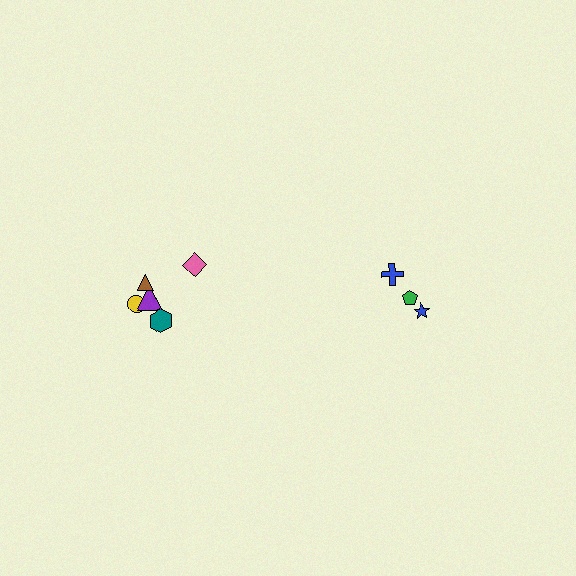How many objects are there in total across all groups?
There are 8 objects.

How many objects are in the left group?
There are 5 objects.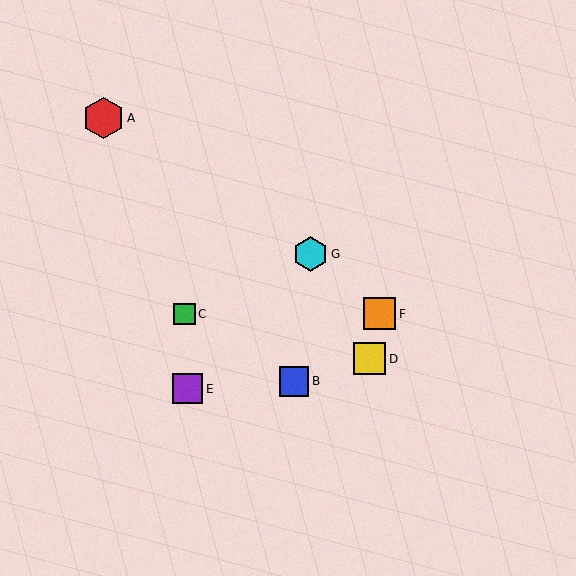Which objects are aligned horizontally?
Objects C, F are aligned horizontally.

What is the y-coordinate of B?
Object B is at y≈381.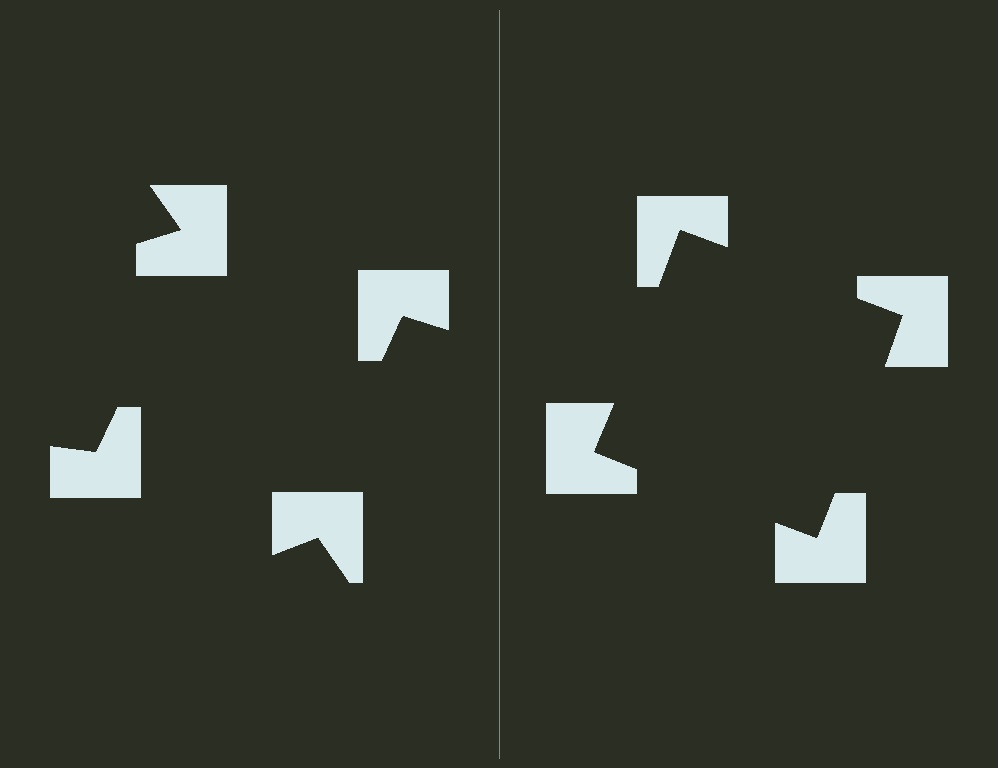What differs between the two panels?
The notched squares are positioned identically on both sides; only the wedge orientations differ. On the right they align to a square; on the left they are misaligned.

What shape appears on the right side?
An illusory square.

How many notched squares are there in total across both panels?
8 — 4 on each side.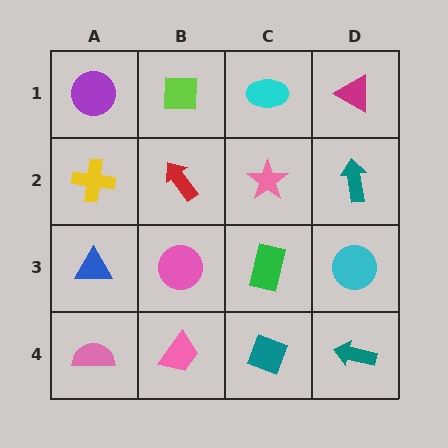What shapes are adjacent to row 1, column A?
A yellow cross (row 2, column A), a lime square (row 1, column B).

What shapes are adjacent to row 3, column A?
A yellow cross (row 2, column A), a pink semicircle (row 4, column A), a pink circle (row 3, column B).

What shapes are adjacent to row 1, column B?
A red arrow (row 2, column B), a purple circle (row 1, column A), a cyan ellipse (row 1, column C).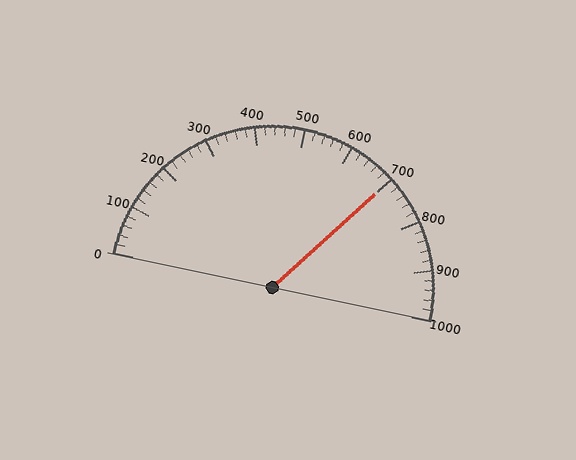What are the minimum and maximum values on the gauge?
The gauge ranges from 0 to 1000.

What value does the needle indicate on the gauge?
The needle indicates approximately 700.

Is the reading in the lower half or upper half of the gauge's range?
The reading is in the upper half of the range (0 to 1000).